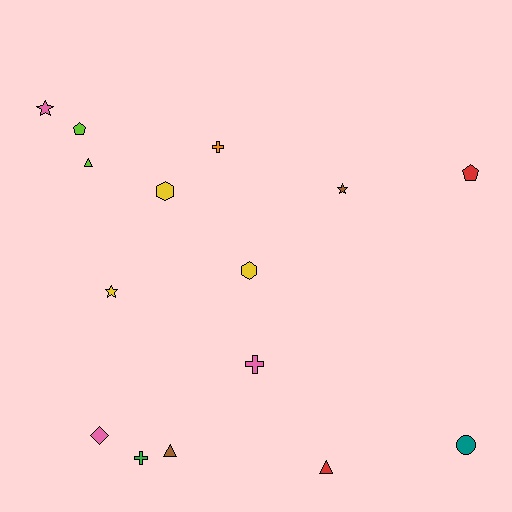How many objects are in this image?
There are 15 objects.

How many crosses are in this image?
There are 3 crosses.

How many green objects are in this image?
There is 1 green object.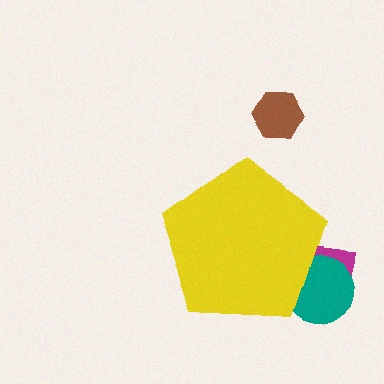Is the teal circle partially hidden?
Yes, the teal circle is partially hidden behind the yellow pentagon.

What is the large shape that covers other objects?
A yellow pentagon.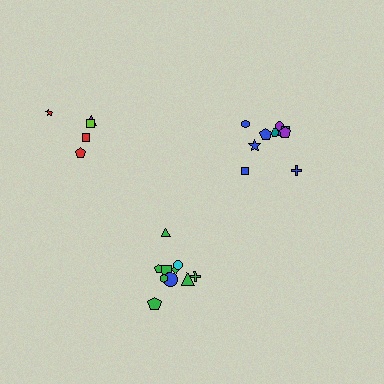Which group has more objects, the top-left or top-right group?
The top-right group.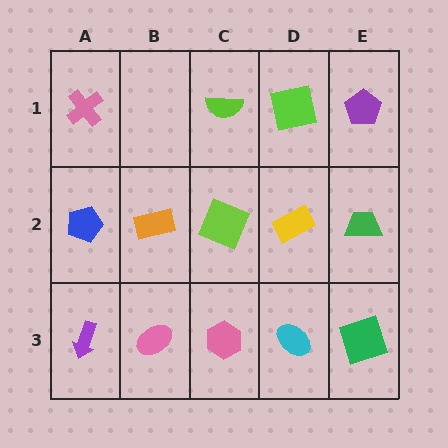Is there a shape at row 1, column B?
No, that cell is empty.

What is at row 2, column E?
A green trapezoid.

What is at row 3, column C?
A pink hexagon.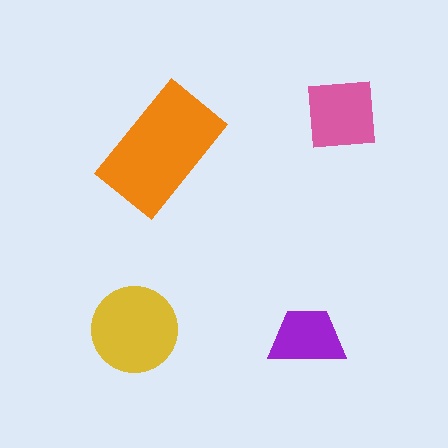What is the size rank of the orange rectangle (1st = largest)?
1st.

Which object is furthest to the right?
The pink square is rightmost.